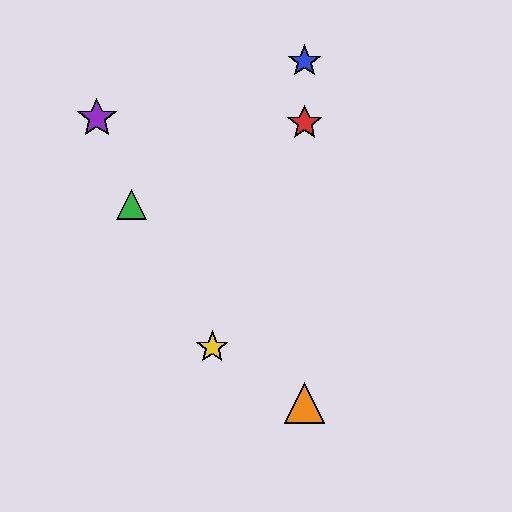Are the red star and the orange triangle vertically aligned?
Yes, both are at x≈305.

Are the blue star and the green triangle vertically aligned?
No, the blue star is at x≈305 and the green triangle is at x≈131.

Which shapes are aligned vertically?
The red star, the blue star, the orange triangle are aligned vertically.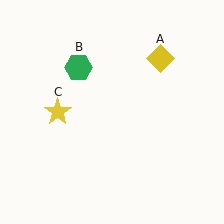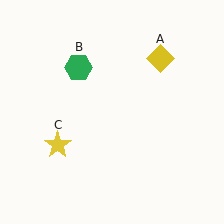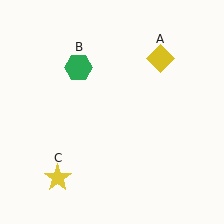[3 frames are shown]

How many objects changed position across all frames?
1 object changed position: yellow star (object C).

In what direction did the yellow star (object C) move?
The yellow star (object C) moved down.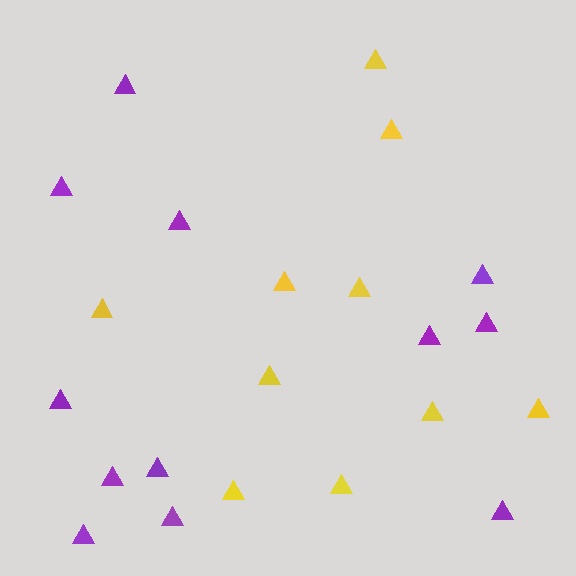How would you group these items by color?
There are 2 groups: one group of yellow triangles (10) and one group of purple triangles (12).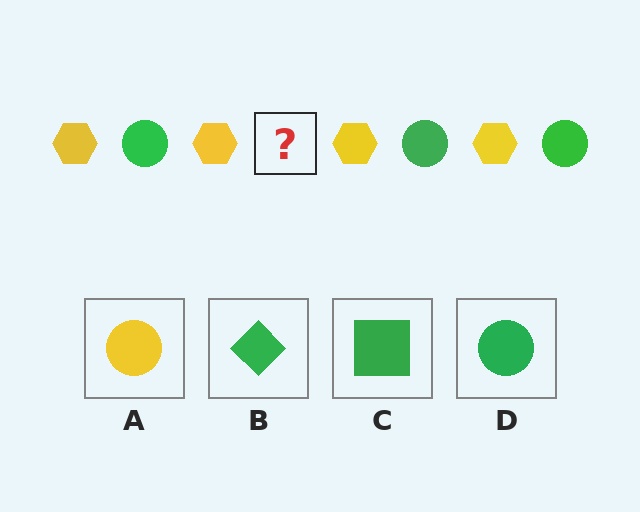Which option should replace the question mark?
Option D.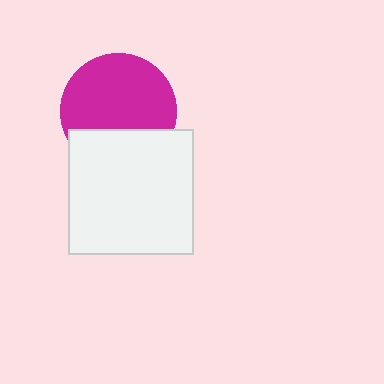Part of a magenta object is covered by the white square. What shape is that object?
It is a circle.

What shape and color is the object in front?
The object in front is a white square.